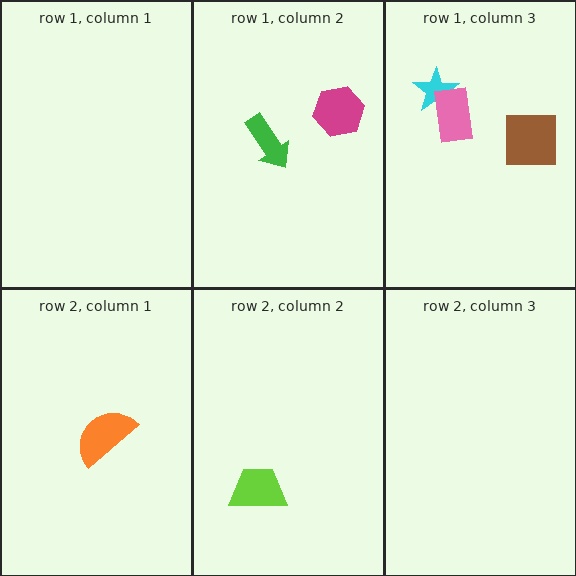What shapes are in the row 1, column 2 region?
The magenta hexagon, the green arrow.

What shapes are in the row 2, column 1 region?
The orange semicircle.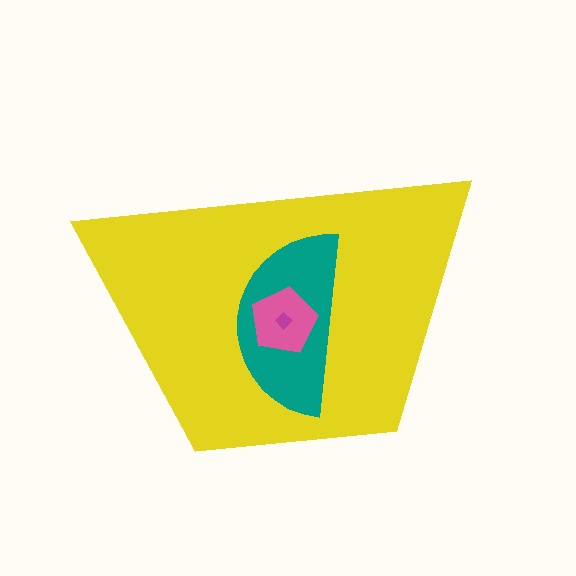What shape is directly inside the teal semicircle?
The pink pentagon.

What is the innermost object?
The magenta diamond.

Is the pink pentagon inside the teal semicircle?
Yes.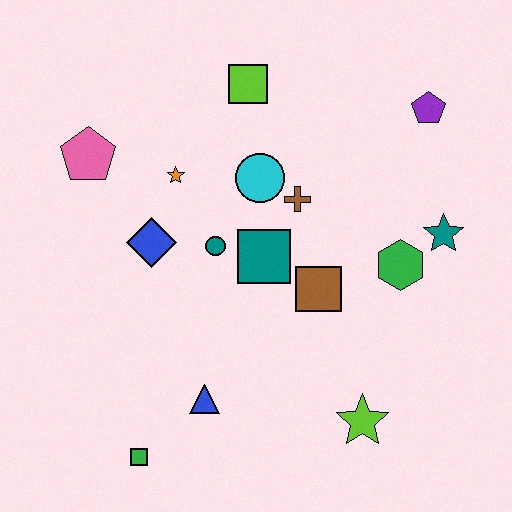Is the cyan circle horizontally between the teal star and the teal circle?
Yes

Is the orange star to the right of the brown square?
No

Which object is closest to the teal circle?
The teal square is closest to the teal circle.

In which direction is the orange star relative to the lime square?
The orange star is below the lime square.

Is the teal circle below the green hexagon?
No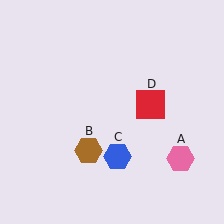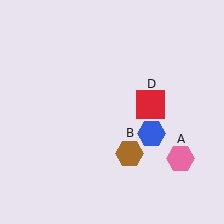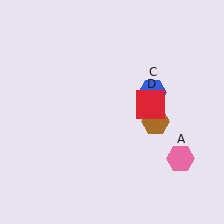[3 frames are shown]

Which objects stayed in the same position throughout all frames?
Pink hexagon (object A) and red square (object D) remained stationary.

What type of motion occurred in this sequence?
The brown hexagon (object B), blue hexagon (object C) rotated counterclockwise around the center of the scene.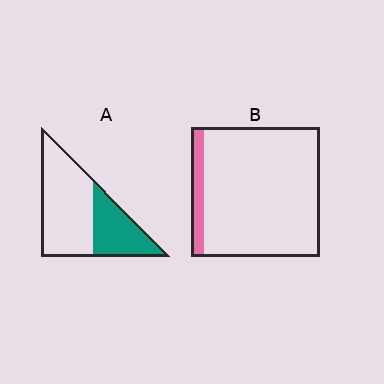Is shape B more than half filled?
No.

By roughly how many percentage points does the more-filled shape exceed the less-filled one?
By roughly 25 percentage points (A over B).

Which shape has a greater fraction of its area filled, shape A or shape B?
Shape A.